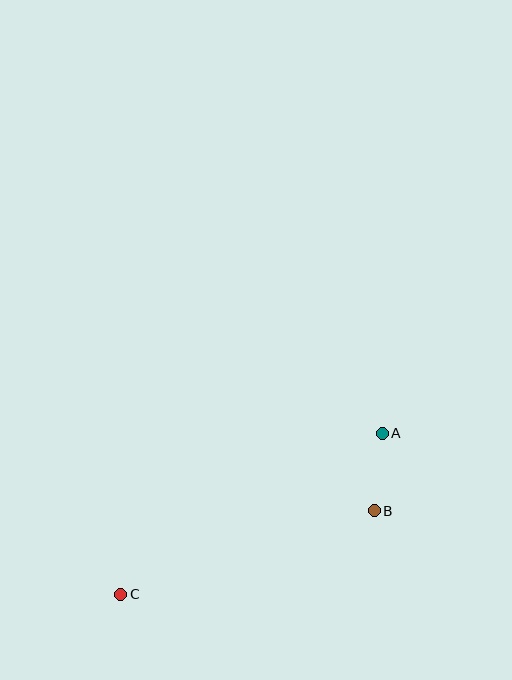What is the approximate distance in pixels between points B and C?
The distance between B and C is approximately 267 pixels.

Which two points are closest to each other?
Points A and B are closest to each other.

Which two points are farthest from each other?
Points A and C are farthest from each other.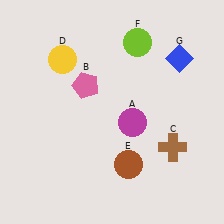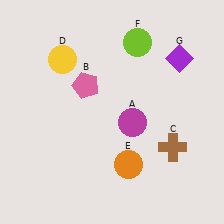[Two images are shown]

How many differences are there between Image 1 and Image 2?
There are 2 differences between the two images.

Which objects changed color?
E changed from brown to orange. G changed from blue to purple.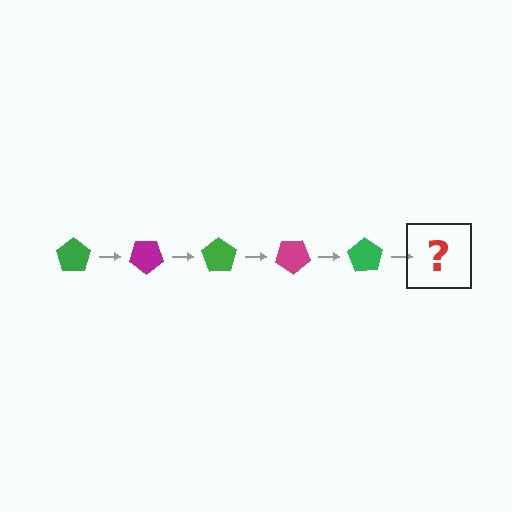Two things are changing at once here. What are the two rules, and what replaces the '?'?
The two rules are that it rotates 35 degrees each step and the color cycles through green and magenta. The '?' should be a magenta pentagon, rotated 175 degrees from the start.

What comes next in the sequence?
The next element should be a magenta pentagon, rotated 175 degrees from the start.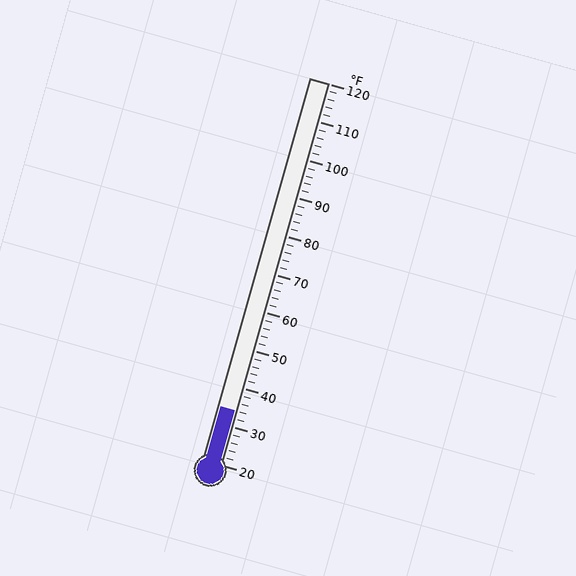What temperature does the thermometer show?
The thermometer shows approximately 34°F.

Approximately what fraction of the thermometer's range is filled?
The thermometer is filled to approximately 15% of its range.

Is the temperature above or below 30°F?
The temperature is above 30°F.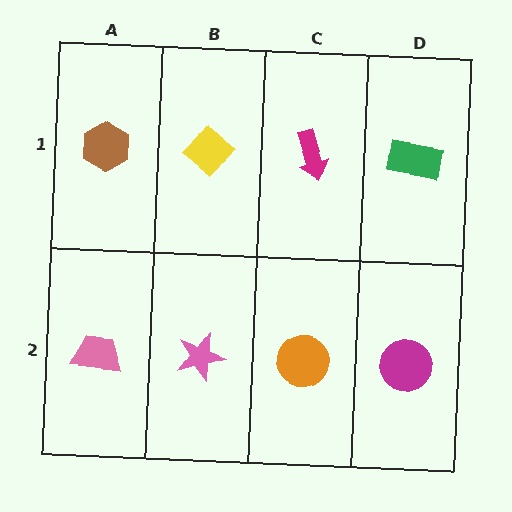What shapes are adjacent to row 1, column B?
A pink star (row 2, column B), a brown hexagon (row 1, column A), a magenta arrow (row 1, column C).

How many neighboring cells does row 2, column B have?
3.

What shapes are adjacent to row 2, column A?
A brown hexagon (row 1, column A), a pink star (row 2, column B).